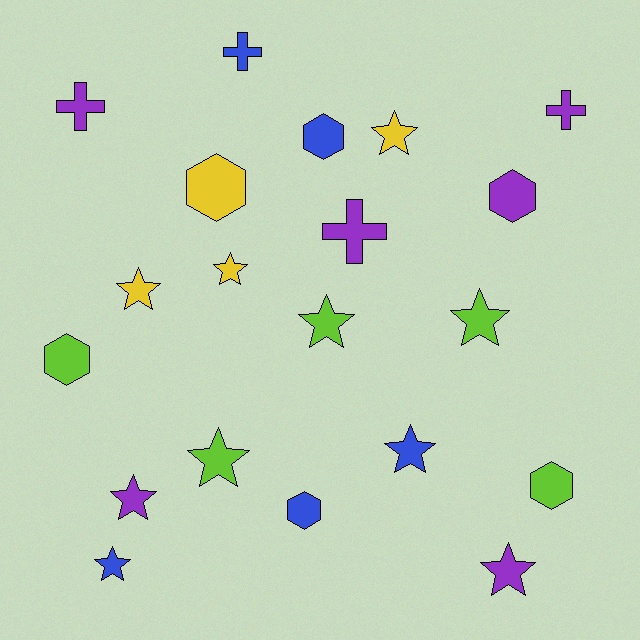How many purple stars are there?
There are 2 purple stars.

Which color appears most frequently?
Purple, with 6 objects.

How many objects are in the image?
There are 20 objects.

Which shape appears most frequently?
Star, with 10 objects.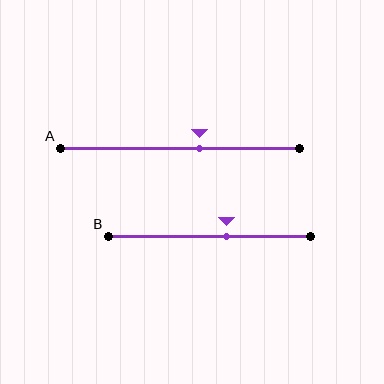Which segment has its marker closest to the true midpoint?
Segment A has its marker closest to the true midpoint.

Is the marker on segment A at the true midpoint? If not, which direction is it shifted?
No, the marker on segment A is shifted to the right by about 8% of the segment length.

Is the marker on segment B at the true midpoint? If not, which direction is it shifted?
No, the marker on segment B is shifted to the right by about 8% of the segment length.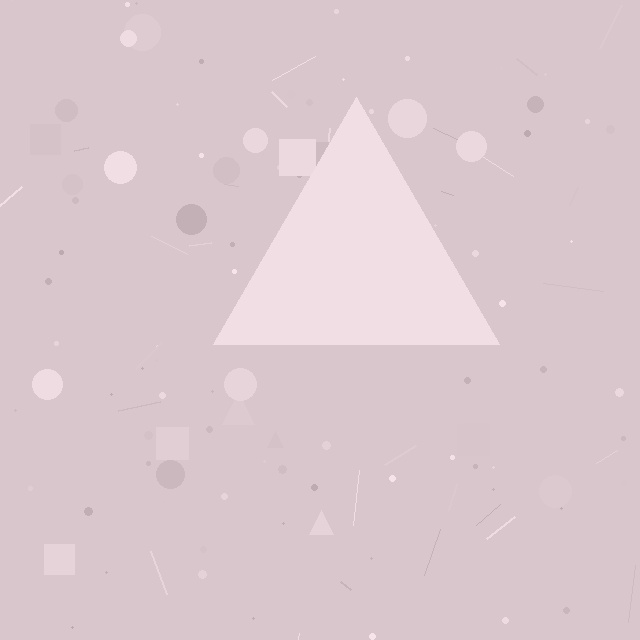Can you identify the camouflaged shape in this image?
The camouflaged shape is a triangle.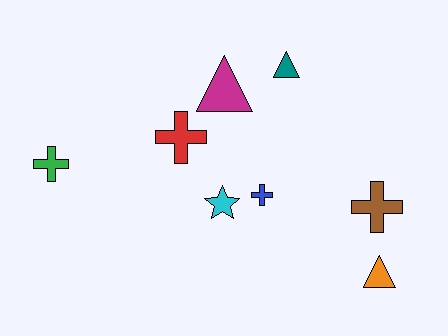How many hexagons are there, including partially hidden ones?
There are no hexagons.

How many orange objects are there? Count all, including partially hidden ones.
There is 1 orange object.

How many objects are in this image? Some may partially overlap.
There are 8 objects.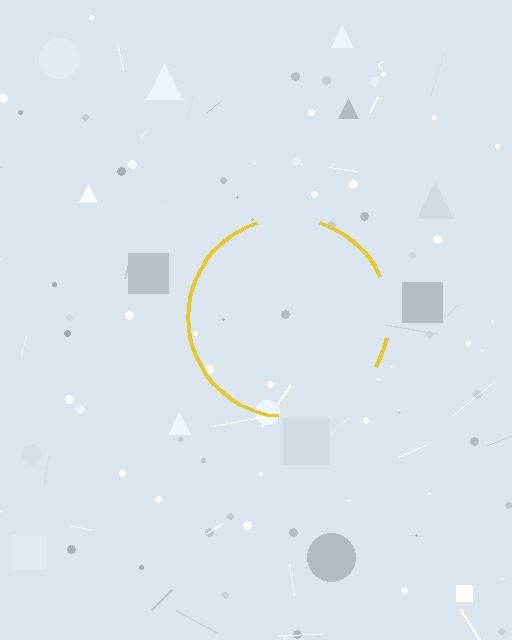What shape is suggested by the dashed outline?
The dashed outline suggests a circle.